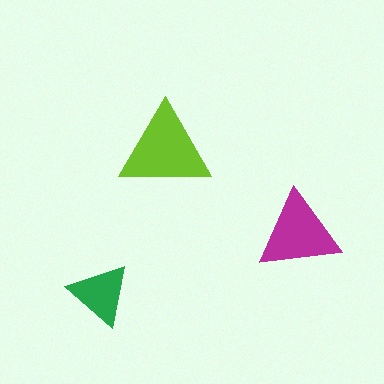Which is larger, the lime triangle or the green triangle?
The lime one.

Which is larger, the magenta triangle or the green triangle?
The magenta one.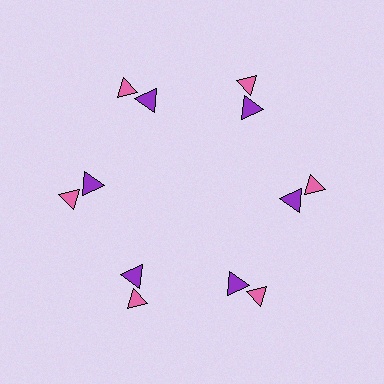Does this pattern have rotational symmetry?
Yes, this pattern has 6-fold rotational symmetry. It looks the same after rotating 60 degrees around the center.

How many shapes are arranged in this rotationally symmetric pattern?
There are 12 shapes, arranged in 6 groups of 2.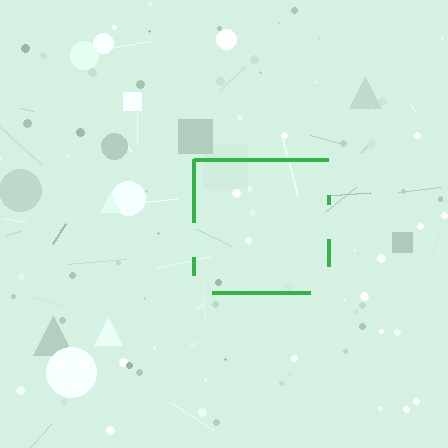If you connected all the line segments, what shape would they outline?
They would outline a square.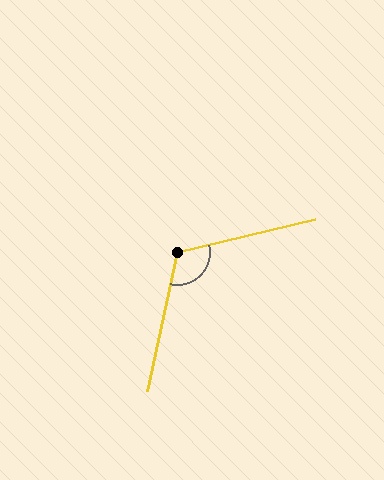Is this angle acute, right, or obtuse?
It is obtuse.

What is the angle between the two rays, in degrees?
Approximately 115 degrees.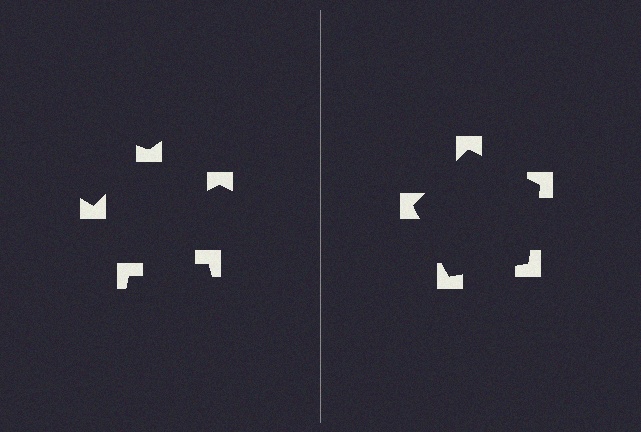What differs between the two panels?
The notched squares are positioned identically on both sides; only the wedge orientations differ. On the right they align to a pentagon; on the left they are misaligned.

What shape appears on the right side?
An illusory pentagon.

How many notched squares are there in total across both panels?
10 — 5 on each side.